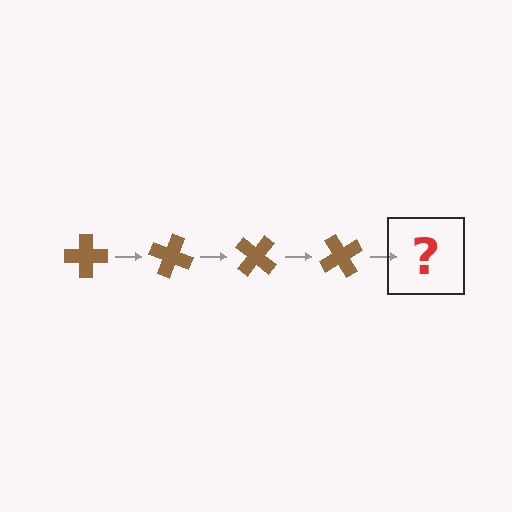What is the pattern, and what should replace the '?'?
The pattern is that the cross rotates 20 degrees each step. The '?' should be a brown cross rotated 80 degrees.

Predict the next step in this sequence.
The next step is a brown cross rotated 80 degrees.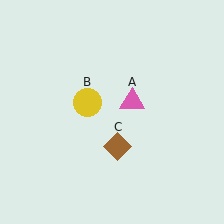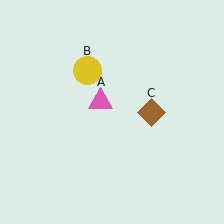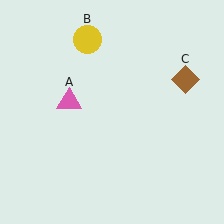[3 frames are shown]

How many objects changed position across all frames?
3 objects changed position: pink triangle (object A), yellow circle (object B), brown diamond (object C).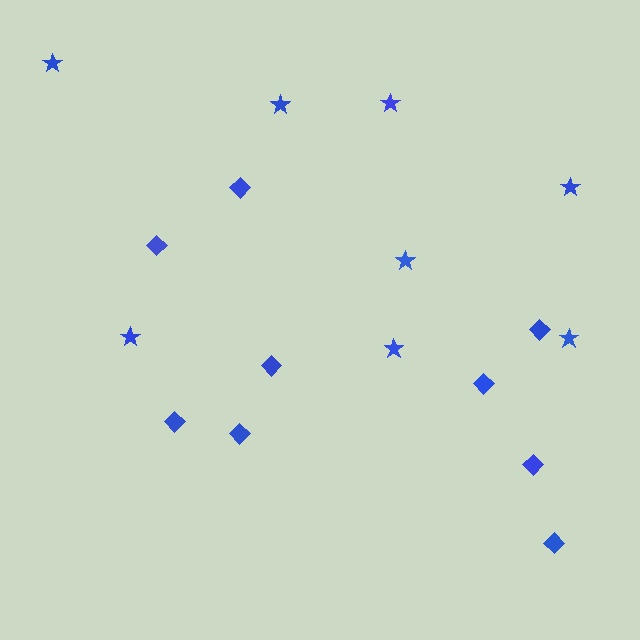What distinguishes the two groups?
There are 2 groups: one group of stars (8) and one group of diamonds (9).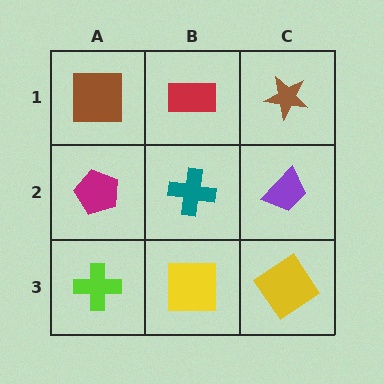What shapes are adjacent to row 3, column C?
A purple trapezoid (row 2, column C), a yellow square (row 3, column B).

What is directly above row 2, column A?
A brown square.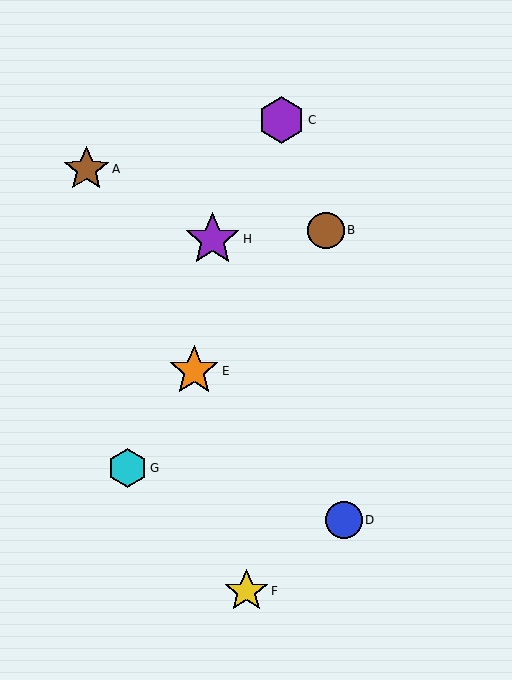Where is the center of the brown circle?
The center of the brown circle is at (326, 230).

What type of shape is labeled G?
Shape G is a cyan hexagon.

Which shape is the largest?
The purple star (labeled H) is the largest.